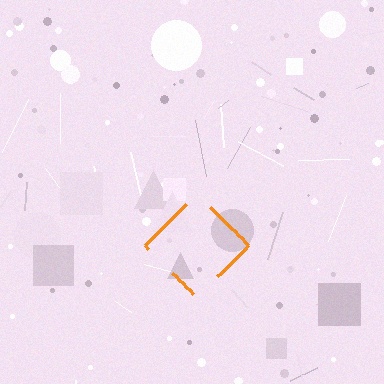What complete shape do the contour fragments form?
The contour fragments form a diamond.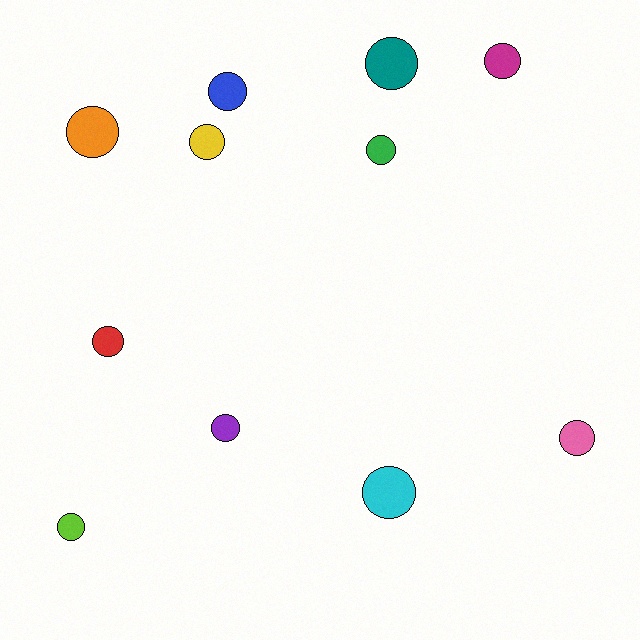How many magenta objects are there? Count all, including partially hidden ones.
There is 1 magenta object.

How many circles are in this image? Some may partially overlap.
There are 11 circles.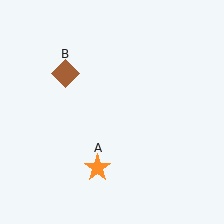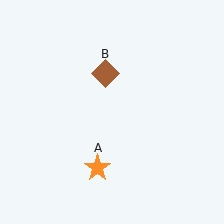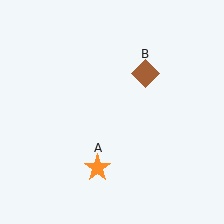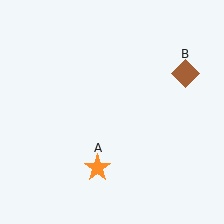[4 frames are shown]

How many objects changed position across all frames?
1 object changed position: brown diamond (object B).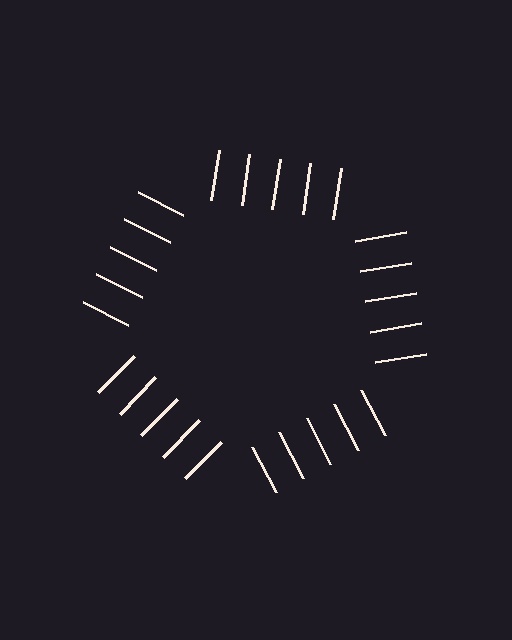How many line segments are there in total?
25 — 5 along each of the 5 edges.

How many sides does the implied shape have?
5 sides — the line-ends trace a pentagon.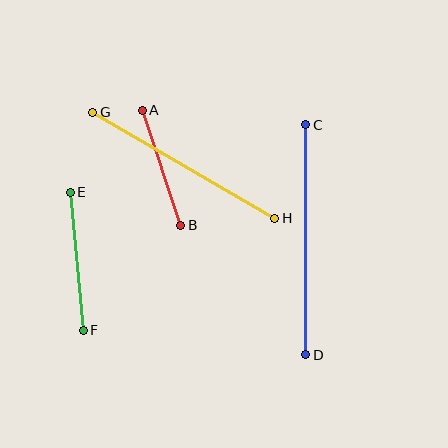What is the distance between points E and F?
The distance is approximately 139 pixels.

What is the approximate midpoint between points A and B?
The midpoint is at approximately (161, 168) pixels.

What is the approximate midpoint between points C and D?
The midpoint is at approximately (306, 240) pixels.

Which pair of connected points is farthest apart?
Points C and D are farthest apart.